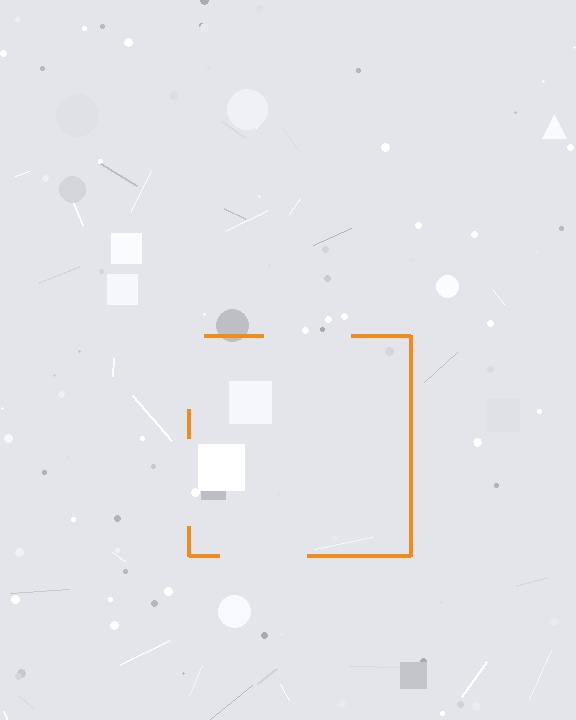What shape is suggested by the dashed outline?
The dashed outline suggests a square.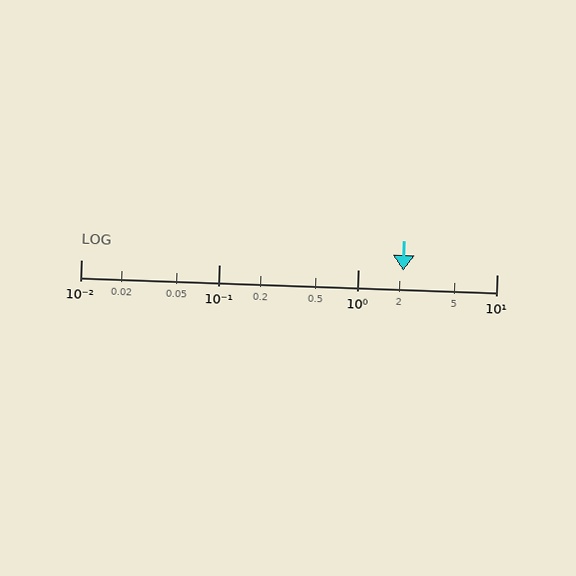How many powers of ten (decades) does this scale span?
The scale spans 3 decades, from 0.01 to 10.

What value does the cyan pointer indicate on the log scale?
The pointer indicates approximately 2.1.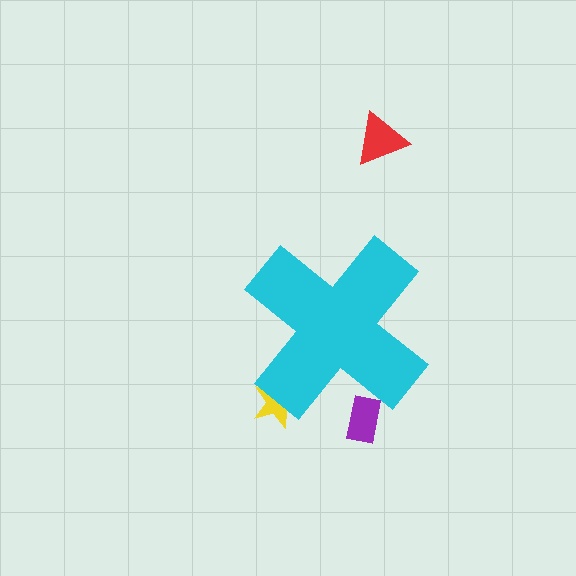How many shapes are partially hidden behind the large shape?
2 shapes are partially hidden.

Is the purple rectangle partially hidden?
Yes, the purple rectangle is partially hidden behind the cyan cross.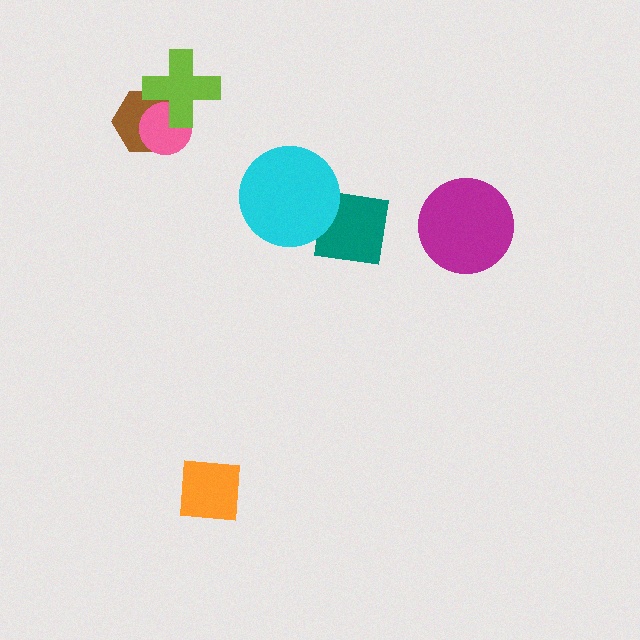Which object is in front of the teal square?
The cyan circle is in front of the teal square.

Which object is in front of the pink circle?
The lime cross is in front of the pink circle.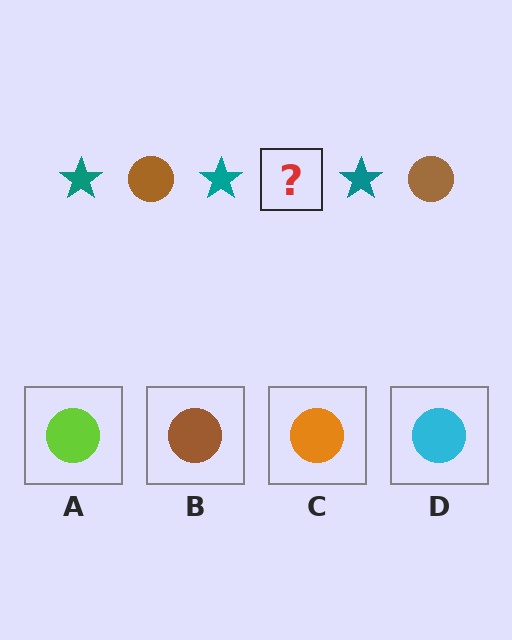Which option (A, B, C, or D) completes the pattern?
B.